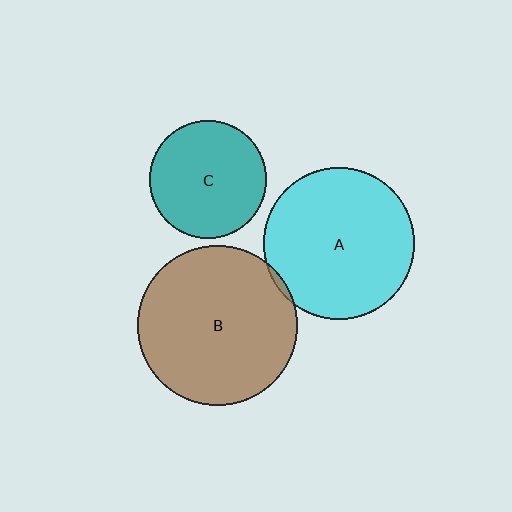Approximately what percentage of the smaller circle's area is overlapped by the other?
Approximately 5%.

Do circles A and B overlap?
Yes.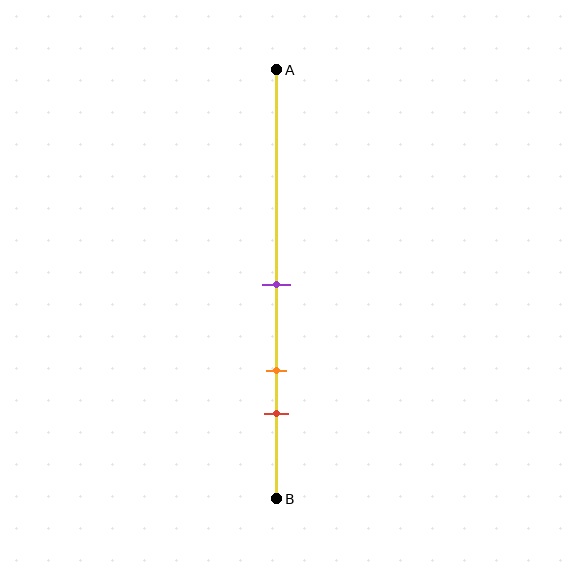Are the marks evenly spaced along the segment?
Yes, the marks are approximately evenly spaced.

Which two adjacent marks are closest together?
The orange and red marks are the closest adjacent pair.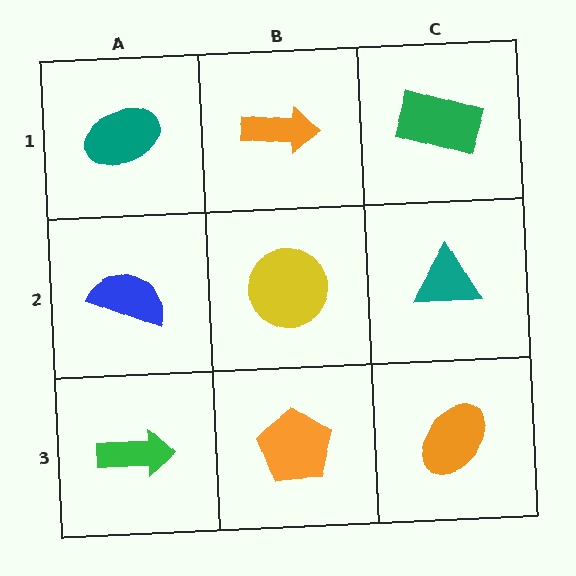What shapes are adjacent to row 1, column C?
A teal triangle (row 2, column C), an orange arrow (row 1, column B).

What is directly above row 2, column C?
A green rectangle.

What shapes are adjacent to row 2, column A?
A teal ellipse (row 1, column A), a green arrow (row 3, column A), a yellow circle (row 2, column B).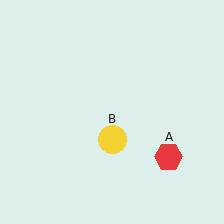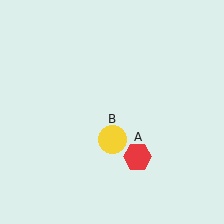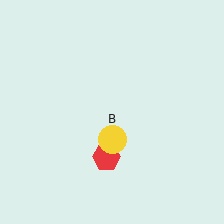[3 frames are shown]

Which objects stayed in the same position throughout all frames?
Yellow circle (object B) remained stationary.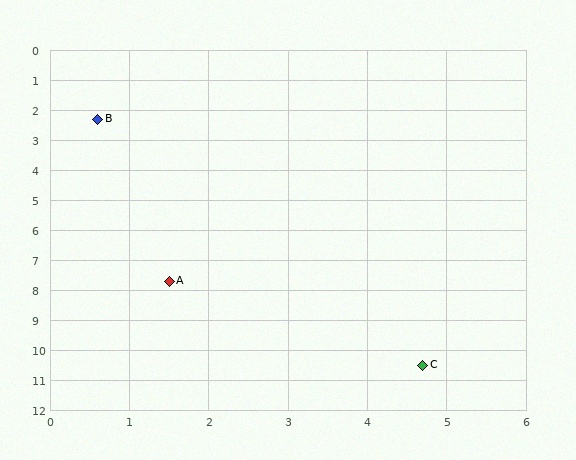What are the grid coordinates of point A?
Point A is at approximately (1.5, 7.7).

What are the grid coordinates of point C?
Point C is at approximately (4.7, 10.5).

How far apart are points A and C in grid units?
Points A and C are about 4.3 grid units apart.